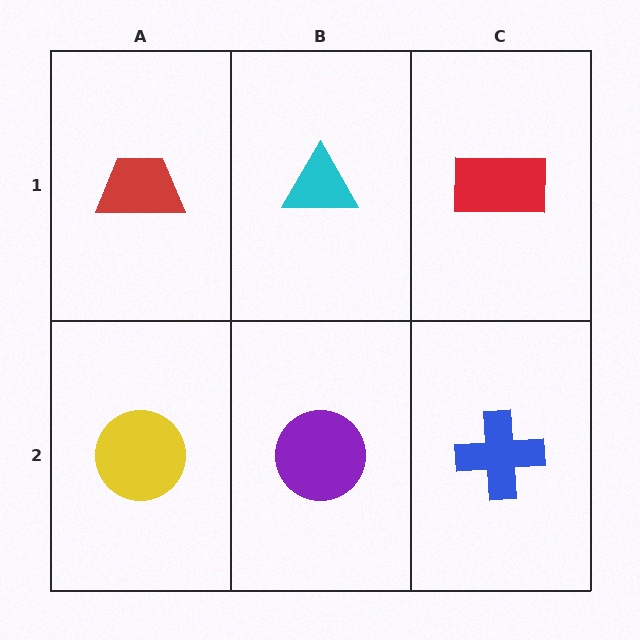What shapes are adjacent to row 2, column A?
A red trapezoid (row 1, column A), a purple circle (row 2, column B).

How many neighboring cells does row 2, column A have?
2.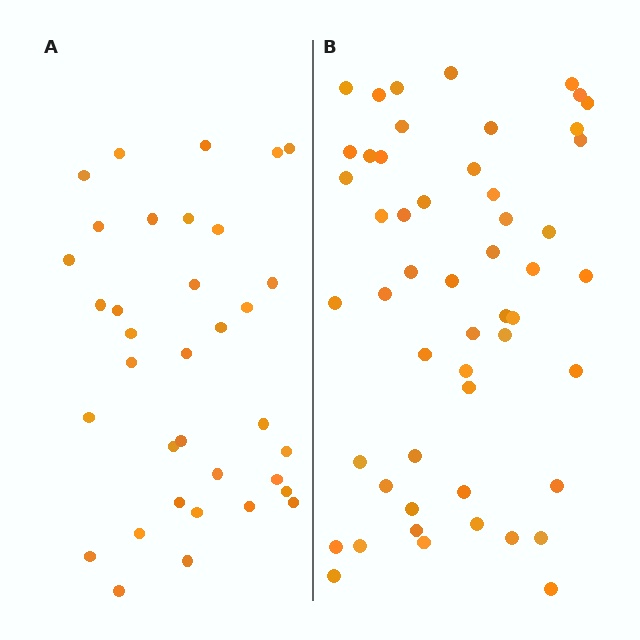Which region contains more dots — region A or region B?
Region B (the right region) has more dots.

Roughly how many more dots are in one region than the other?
Region B has approximately 15 more dots than region A.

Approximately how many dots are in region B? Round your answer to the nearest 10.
About 50 dots. (The exact count is 52, which rounds to 50.)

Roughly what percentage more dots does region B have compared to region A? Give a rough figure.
About 50% more.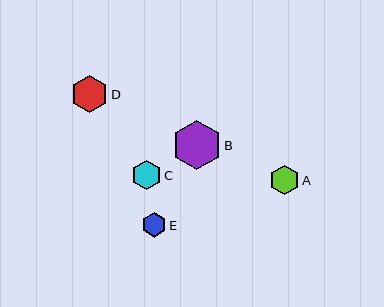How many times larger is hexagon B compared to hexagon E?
Hexagon B is approximately 2.0 times the size of hexagon E.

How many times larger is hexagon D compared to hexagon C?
Hexagon D is approximately 1.2 times the size of hexagon C.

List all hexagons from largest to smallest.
From largest to smallest: B, D, C, A, E.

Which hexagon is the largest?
Hexagon B is the largest with a size of approximately 49 pixels.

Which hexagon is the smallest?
Hexagon E is the smallest with a size of approximately 24 pixels.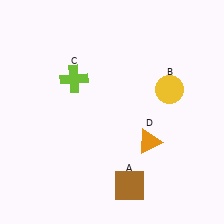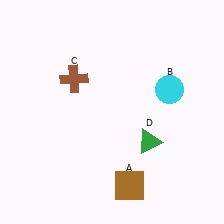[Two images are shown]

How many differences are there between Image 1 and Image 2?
There are 3 differences between the two images.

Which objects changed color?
B changed from yellow to cyan. C changed from lime to brown. D changed from orange to green.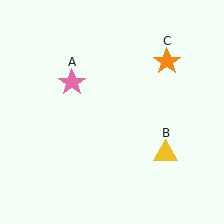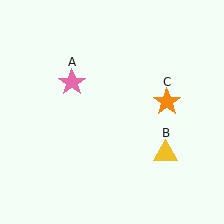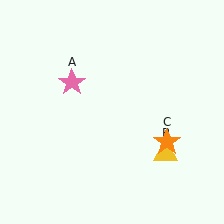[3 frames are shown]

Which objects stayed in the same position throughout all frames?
Pink star (object A) and yellow triangle (object B) remained stationary.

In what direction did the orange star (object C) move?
The orange star (object C) moved down.